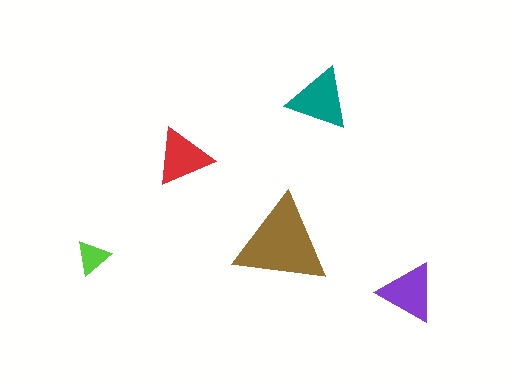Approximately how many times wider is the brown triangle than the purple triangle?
About 1.5 times wider.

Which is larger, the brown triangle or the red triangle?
The brown one.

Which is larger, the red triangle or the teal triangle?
The teal one.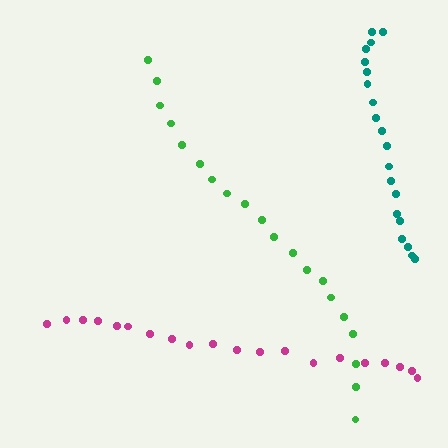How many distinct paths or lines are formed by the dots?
There are 3 distinct paths.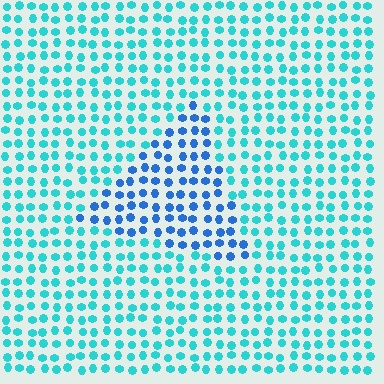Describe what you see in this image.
The image is filled with small cyan elements in a uniform arrangement. A triangle-shaped region is visible where the elements are tinted to a slightly different hue, forming a subtle color boundary.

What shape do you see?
I see a triangle.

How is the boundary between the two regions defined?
The boundary is defined purely by a slight shift in hue (about 36 degrees). Spacing, size, and orientation are identical on both sides.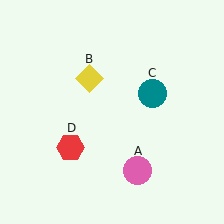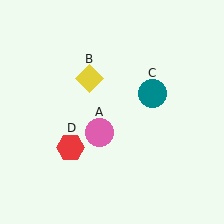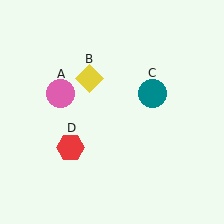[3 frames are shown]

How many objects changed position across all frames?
1 object changed position: pink circle (object A).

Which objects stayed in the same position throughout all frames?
Yellow diamond (object B) and teal circle (object C) and red hexagon (object D) remained stationary.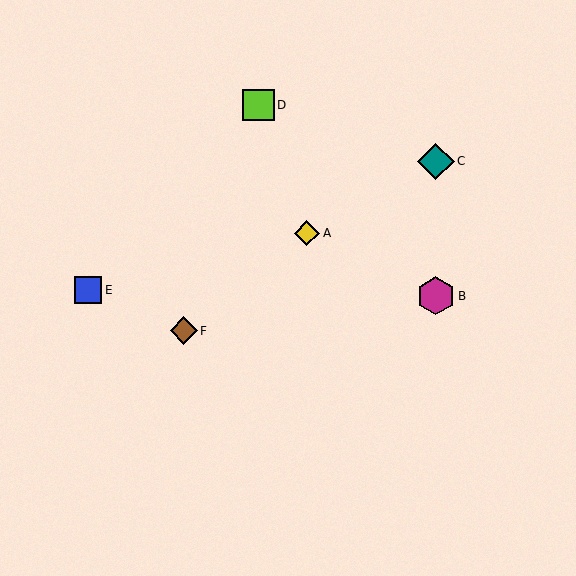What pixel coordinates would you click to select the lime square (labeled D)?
Click at (259, 105) to select the lime square D.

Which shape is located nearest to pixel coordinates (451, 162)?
The teal diamond (labeled C) at (436, 161) is nearest to that location.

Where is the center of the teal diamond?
The center of the teal diamond is at (436, 161).